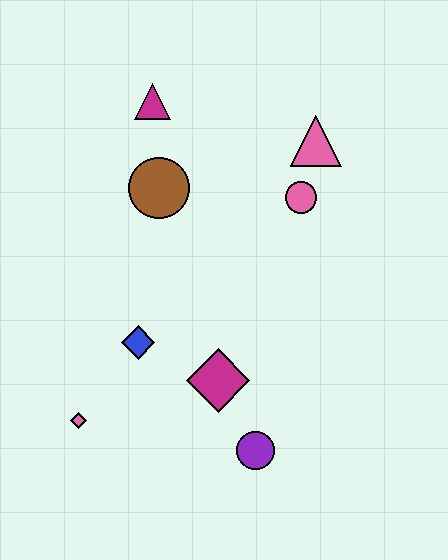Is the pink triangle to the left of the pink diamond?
No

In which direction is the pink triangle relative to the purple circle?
The pink triangle is above the purple circle.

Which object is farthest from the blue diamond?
The pink triangle is farthest from the blue diamond.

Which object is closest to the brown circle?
The magenta triangle is closest to the brown circle.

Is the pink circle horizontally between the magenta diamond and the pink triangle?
Yes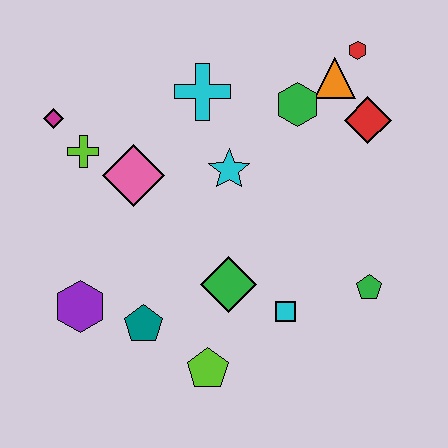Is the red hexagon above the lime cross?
Yes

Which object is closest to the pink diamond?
The lime cross is closest to the pink diamond.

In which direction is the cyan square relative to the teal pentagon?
The cyan square is to the right of the teal pentagon.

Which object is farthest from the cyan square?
The magenta diamond is farthest from the cyan square.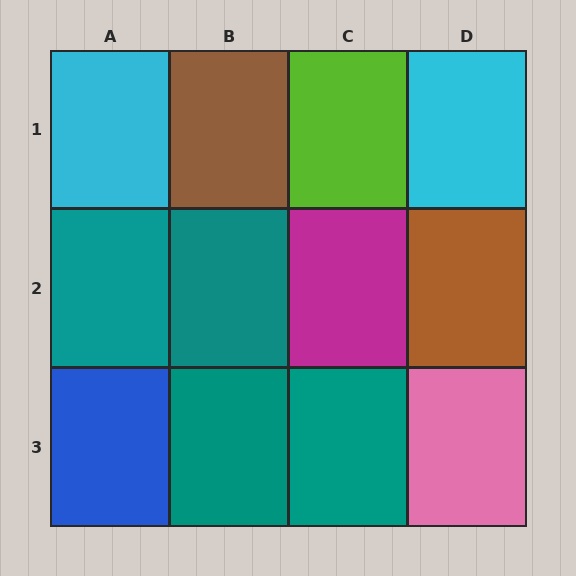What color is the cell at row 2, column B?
Teal.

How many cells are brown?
2 cells are brown.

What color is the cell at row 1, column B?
Brown.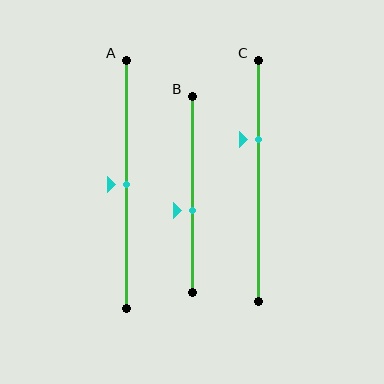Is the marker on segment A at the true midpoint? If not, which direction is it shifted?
Yes, the marker on segment A is at the true midpoint.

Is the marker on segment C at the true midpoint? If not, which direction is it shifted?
No, the marker on segment C is shifted upward by about 17% of the segment length.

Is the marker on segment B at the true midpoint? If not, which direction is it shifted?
No, the marker on segment B is shifted downward by about 8% of the segment length.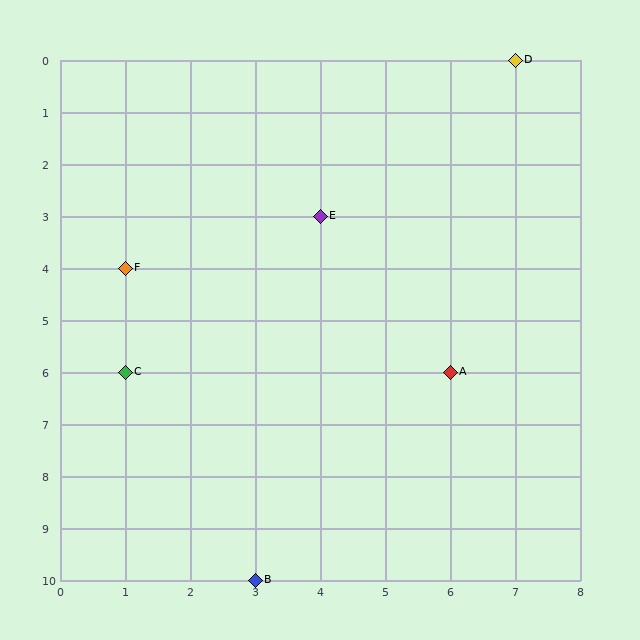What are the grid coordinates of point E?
Point E is at grid coordinates (4, 3).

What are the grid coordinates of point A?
Point A is at grid coordinates (6, 6).